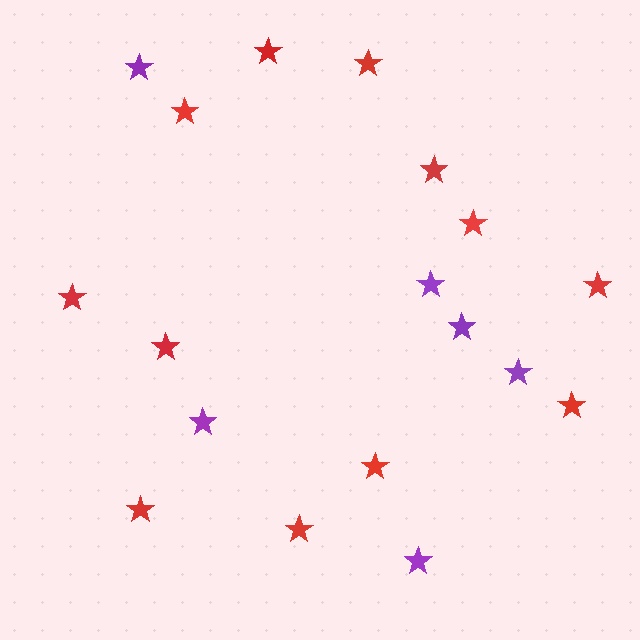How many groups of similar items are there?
There are 2 groups: one group of red stars (12) and one group of purple stars (6).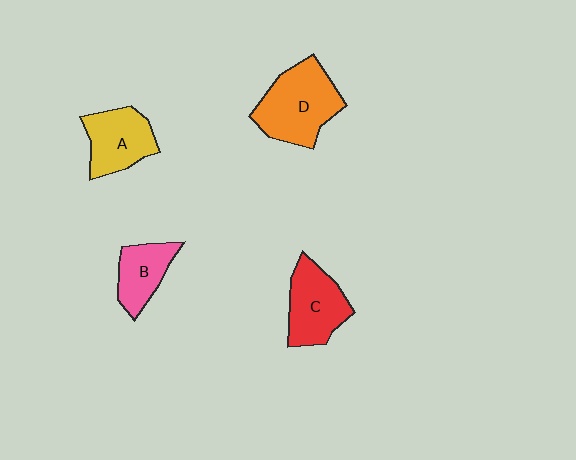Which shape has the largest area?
Shape D (orange).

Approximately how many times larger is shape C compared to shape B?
Approximately 1.4 times.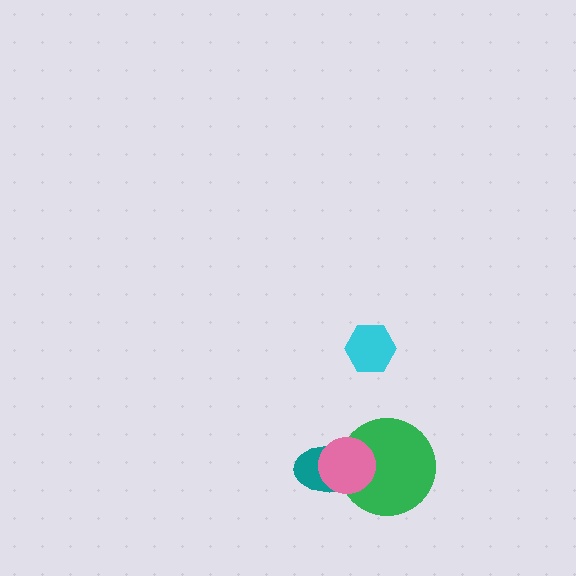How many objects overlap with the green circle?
2 objects overlap with the green circle.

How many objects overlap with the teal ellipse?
2 objects overlap with the teal ellipse.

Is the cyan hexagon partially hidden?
No, no other shape covers it.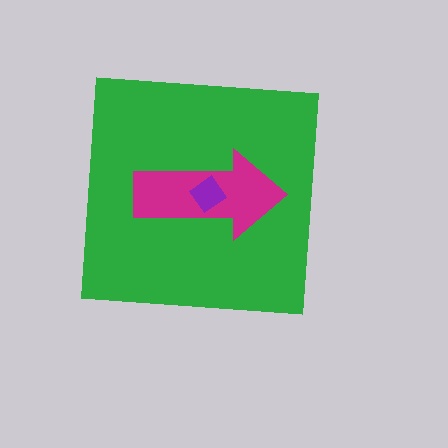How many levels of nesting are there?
3.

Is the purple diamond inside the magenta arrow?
Yes.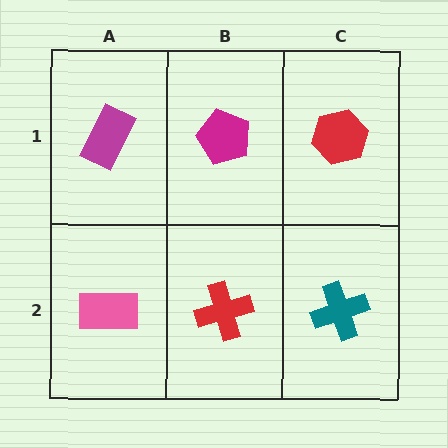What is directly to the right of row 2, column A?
A red cross.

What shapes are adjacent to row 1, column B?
A red cross (row 2, column B), a magenta rectangle (row 1, column A), a red hexagon (row 1, column C).